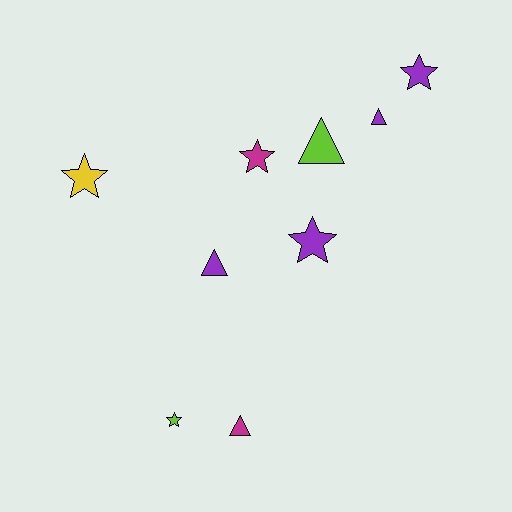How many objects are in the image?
There are 9 objects.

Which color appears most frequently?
Purple, with 4 objects.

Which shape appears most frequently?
Star, with 5 objects.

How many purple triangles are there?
There are 2 purple triangles.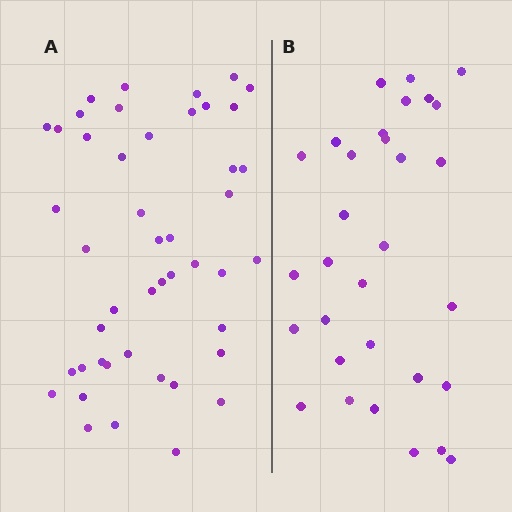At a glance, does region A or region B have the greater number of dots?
Region A (the left region) has more dots.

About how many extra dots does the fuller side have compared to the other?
Region A has approximately 15 more dots than region B.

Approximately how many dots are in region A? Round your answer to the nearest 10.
About 50 dots. (The exact count is 46, which rounds to 50.)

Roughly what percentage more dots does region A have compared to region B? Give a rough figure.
About 50% more.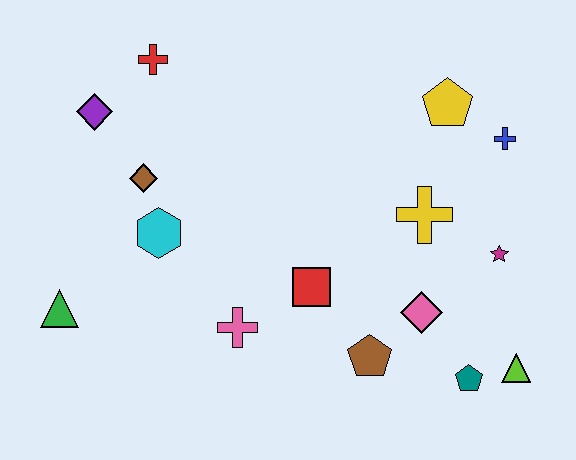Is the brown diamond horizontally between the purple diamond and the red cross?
Yes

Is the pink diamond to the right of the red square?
Yes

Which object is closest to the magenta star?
The yellow cross is closest to the magenta star.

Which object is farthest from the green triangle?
The blue cross is farthest from the green triangle.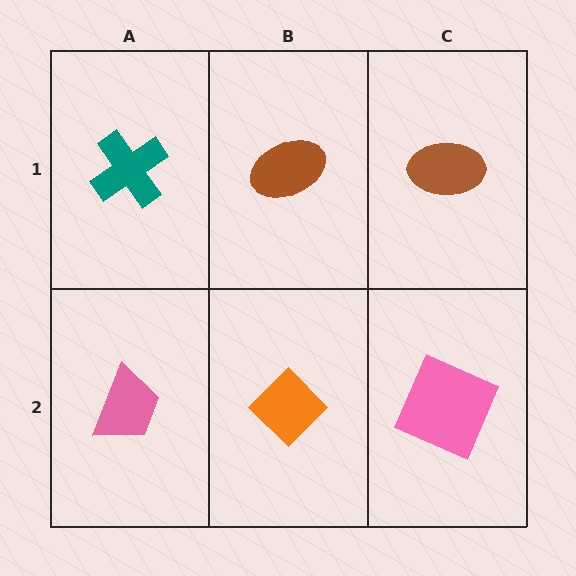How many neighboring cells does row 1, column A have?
2.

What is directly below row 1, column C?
A pink square.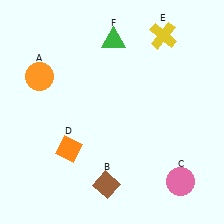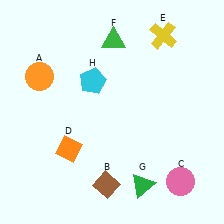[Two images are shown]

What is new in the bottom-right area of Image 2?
A green triangle (G) was added in the bottom-right area of Image 2.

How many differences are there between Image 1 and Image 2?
There are 2 differences between the two images.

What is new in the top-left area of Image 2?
A cyan pentagon (H) was added in the top-left area of Image 2.